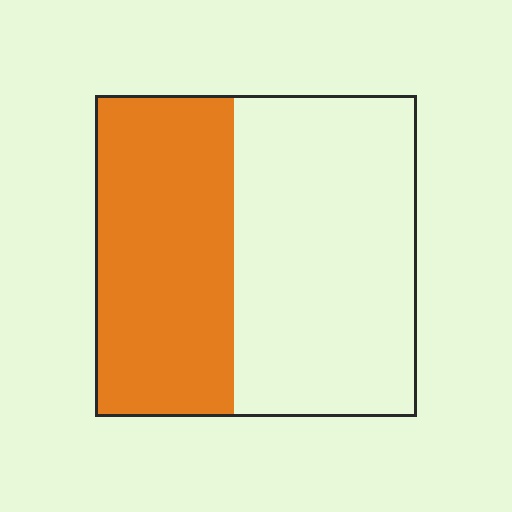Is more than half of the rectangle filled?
No.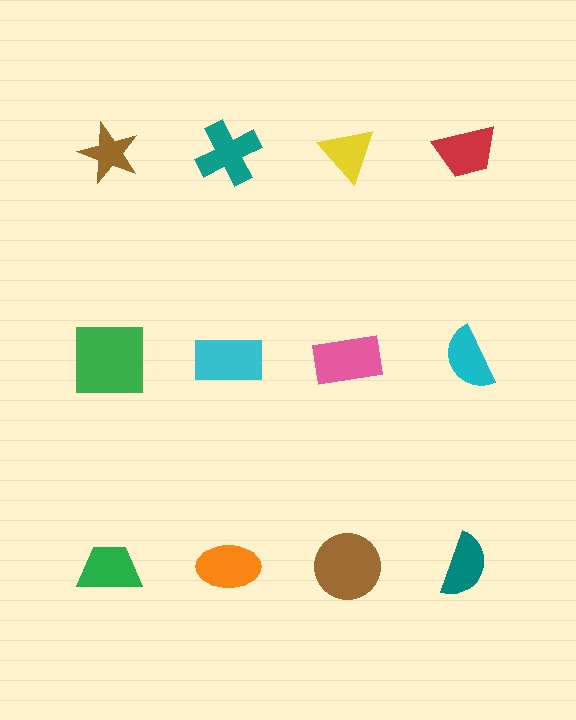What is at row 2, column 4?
A cyan semicircle.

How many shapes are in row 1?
4 shapes.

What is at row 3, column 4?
A teal semicircle.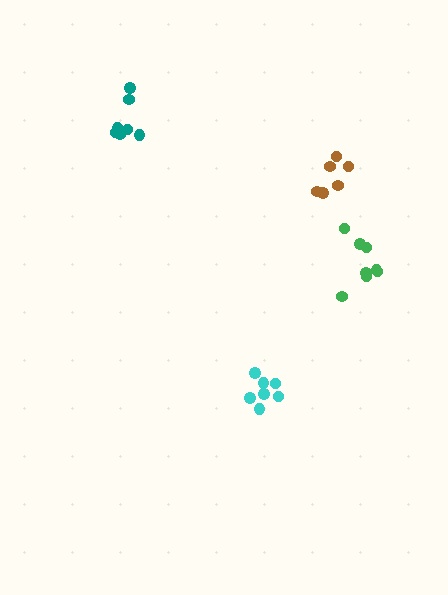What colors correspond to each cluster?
The clusters are colored: green, teal, brown, cyan.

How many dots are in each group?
Group 1: 8 dots, Group 2: 8 dots, Group 3: 6 dots, Group 4: 7 dots (29 total).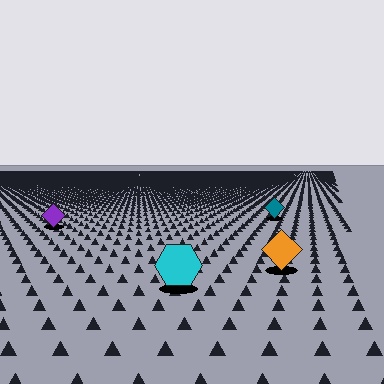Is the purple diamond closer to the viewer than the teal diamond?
Yes. The purple diamond is closer — you can tell from the texture gradient: the ground texture is coarser near it.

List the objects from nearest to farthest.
From nearest to farthest: the cyan hexagon, the orange diamond, the purple diamond, the teal diamond.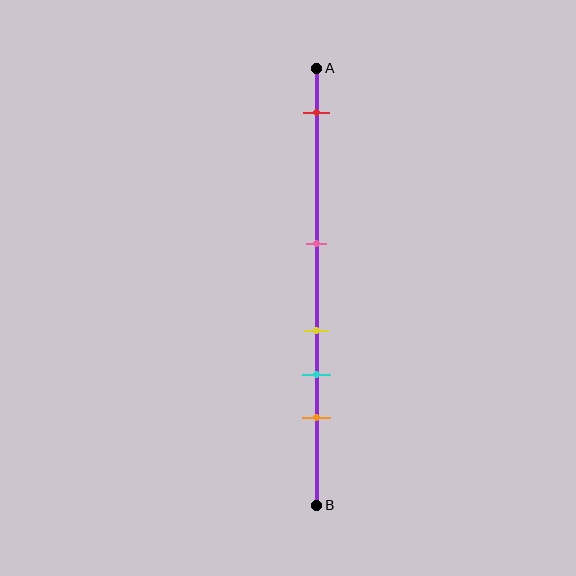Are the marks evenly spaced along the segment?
No, the marks are not evenly spaced.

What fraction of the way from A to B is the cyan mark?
The cyan mark is approximately 70% (0.7) of the way from A to B.